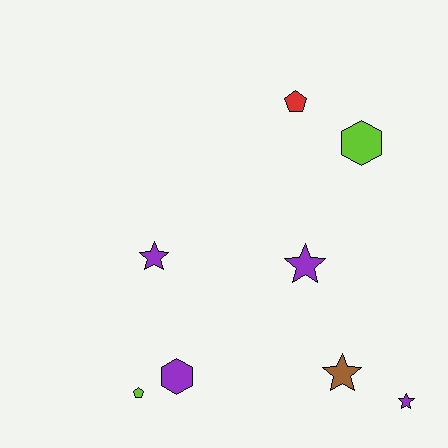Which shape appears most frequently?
Star, with 4 objects.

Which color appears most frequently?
Purple, with 4 objects.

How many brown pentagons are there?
There are no brown pentagons.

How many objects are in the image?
There are 8 objects.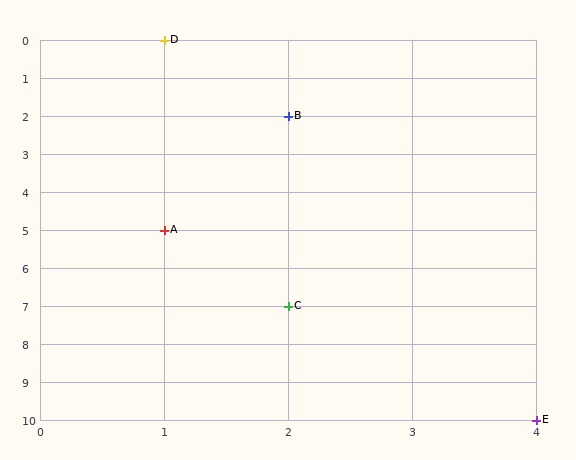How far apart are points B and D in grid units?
Points B and D are 1 column and 2 rows apart (about 2.2 grid units diagonally).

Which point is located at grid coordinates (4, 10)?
Point E is at (4, 10).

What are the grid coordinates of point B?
Point B is at grid coordinates (2, 2).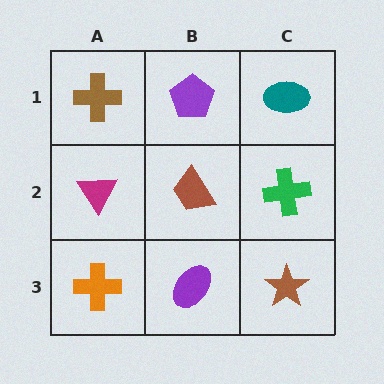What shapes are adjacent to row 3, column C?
A green cross (row 2, column C), a purple ellipse (row 3, column B).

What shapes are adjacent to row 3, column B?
A brown trapezoid (row 2, column B), an orange cross (row 3, column A), a brown star (row 3, column C).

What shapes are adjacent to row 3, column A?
A magenta triangle (row 2, column A), a purple ellipse (row 3, column B).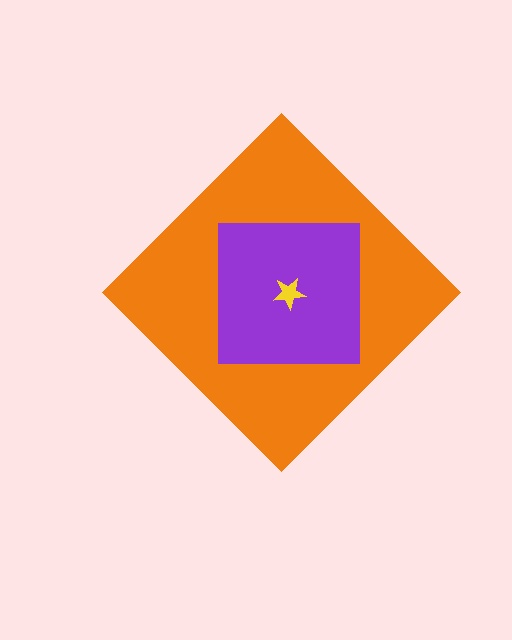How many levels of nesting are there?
3.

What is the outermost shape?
The orange diamond.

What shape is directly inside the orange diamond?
The purple square.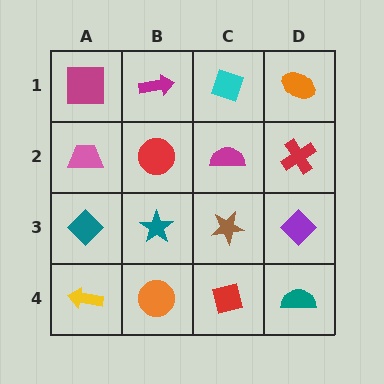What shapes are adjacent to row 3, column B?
A red circle (row 2, column B), an orange circle (row 4, column B), a teal diamond (row 3, column A), a brown star (row 3, column C).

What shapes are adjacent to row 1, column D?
A red cross (row 2, column D), a cyan diamond (row 1, column C).